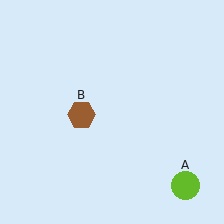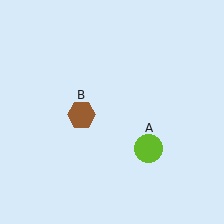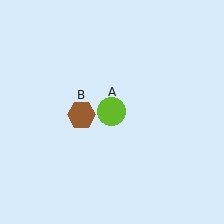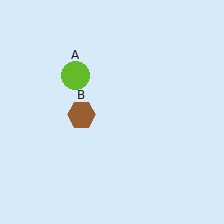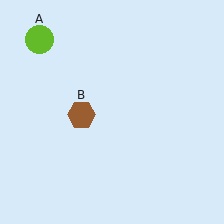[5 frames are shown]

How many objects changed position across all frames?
1 object changed position: lime circle (object A).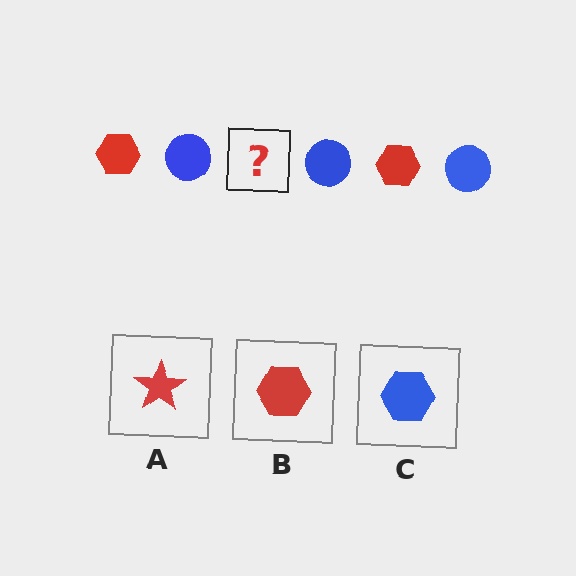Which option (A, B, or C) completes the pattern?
B.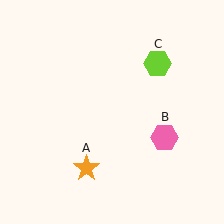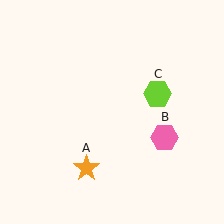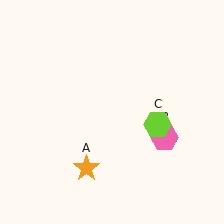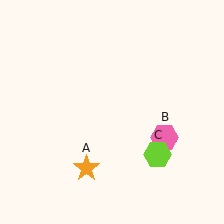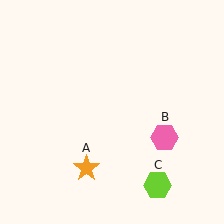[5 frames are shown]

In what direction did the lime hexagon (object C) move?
The lime hexagon (object C) moved down.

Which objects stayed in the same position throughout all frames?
Orange star (object A) and pink hexagon (object B) remained stationary.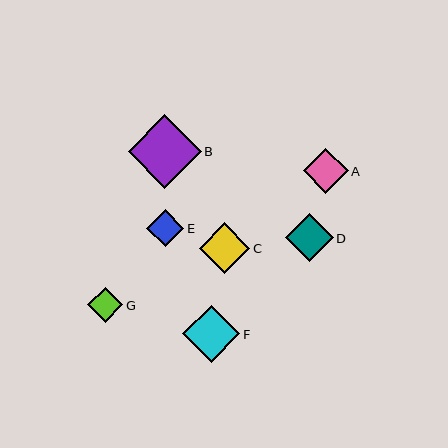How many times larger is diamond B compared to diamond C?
Diamond B is approximately 1.4 times the size of diamond C.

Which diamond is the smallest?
Diamond G is the smallest with a size of approximately 35 pixels.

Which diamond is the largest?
Diamond B is the largest with a size of approximately 73 pixels.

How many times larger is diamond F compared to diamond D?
Diamond F is approximately 1.2 times the size of diamond D.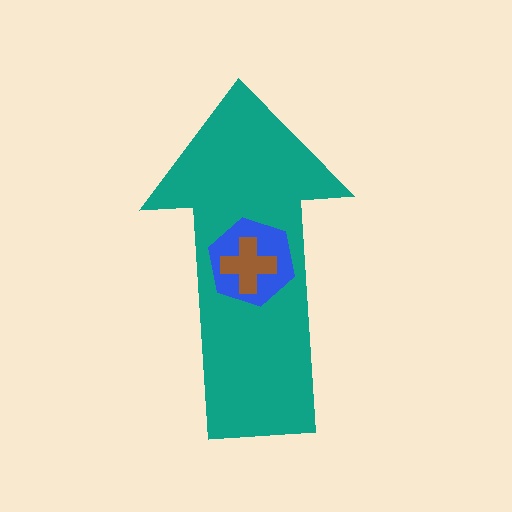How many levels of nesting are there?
3.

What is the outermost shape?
The teal arrow.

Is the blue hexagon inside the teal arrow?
Yes.